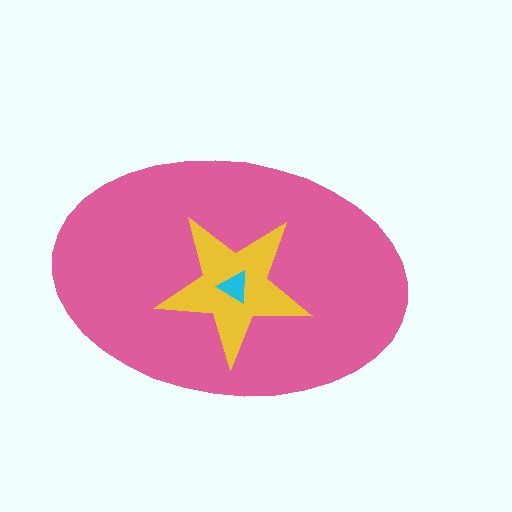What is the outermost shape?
The pink ellipse.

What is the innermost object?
The cyan triangle.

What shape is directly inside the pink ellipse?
The yellow star.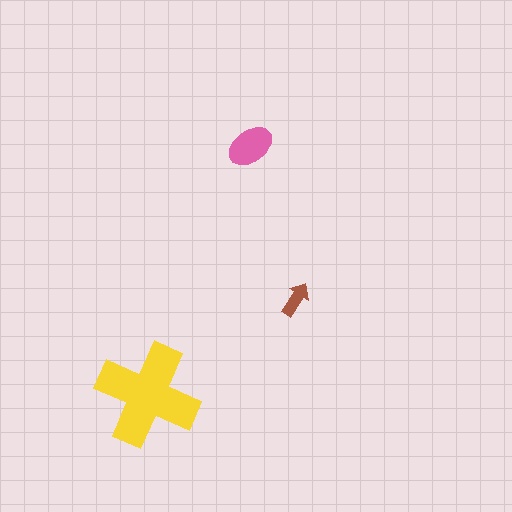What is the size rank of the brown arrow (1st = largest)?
3rd.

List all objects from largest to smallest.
The yellow cross, the pink ellipse, the brown arrow.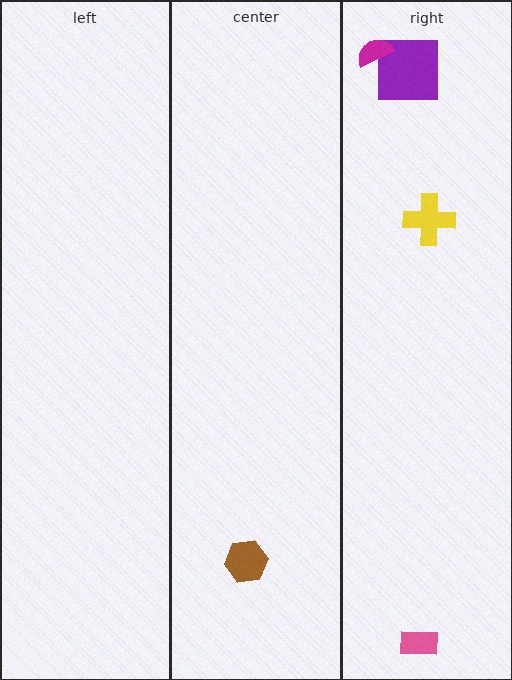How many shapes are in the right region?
4.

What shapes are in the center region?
The brown hexagon.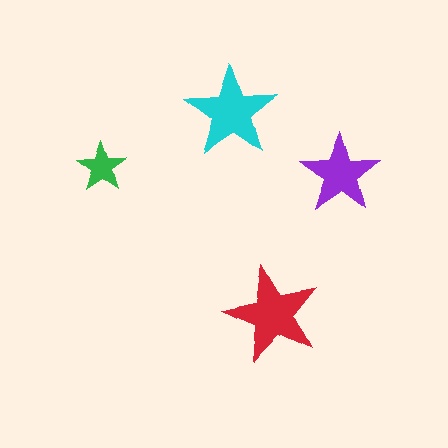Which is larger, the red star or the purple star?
The red one.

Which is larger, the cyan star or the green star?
The cyan one.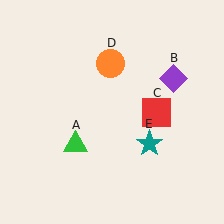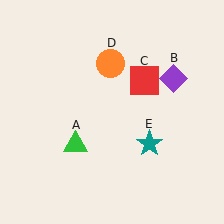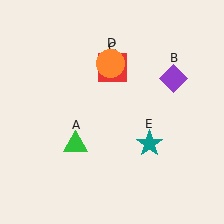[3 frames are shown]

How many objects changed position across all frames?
1 object changed position: red square (object C).